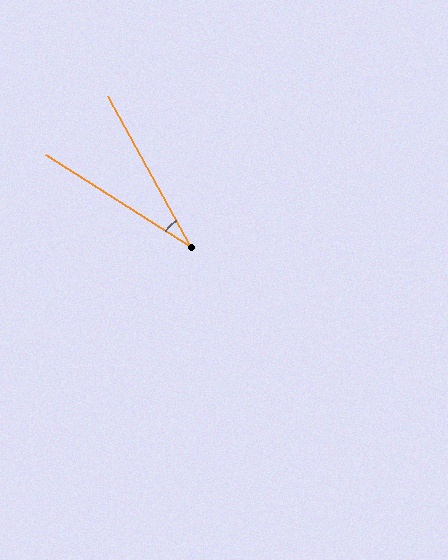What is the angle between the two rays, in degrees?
Approximately 29 degrees.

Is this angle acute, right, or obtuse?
It is acute.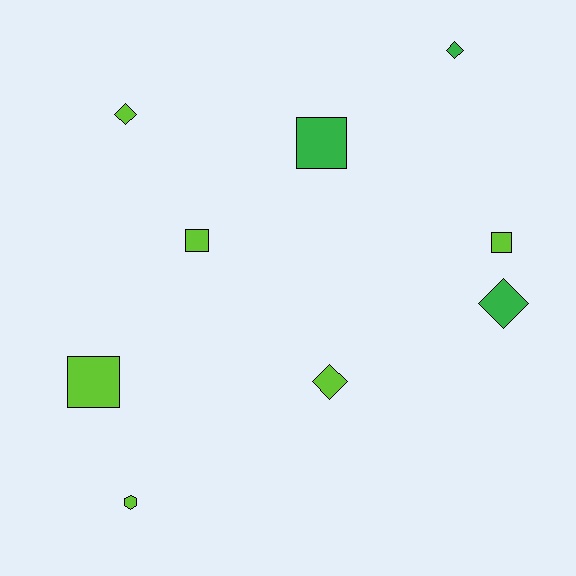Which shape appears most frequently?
Square, with 4 objects.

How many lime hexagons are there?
There is 1 lime hexagon.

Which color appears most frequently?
Lime, with 6 objects.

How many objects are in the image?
There are 9 objects.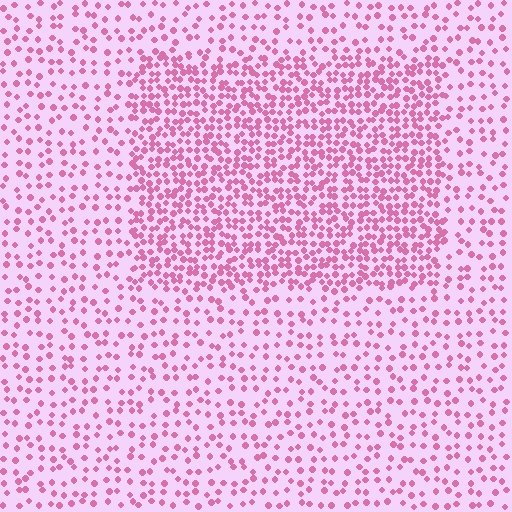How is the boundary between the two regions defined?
The boundary is defined by a change in element density (approximately 2.1x ratio). All elements are the same color, size, and shape.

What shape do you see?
I see a rectangle.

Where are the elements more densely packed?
The elements are more densely packed inside the rectangle boundary.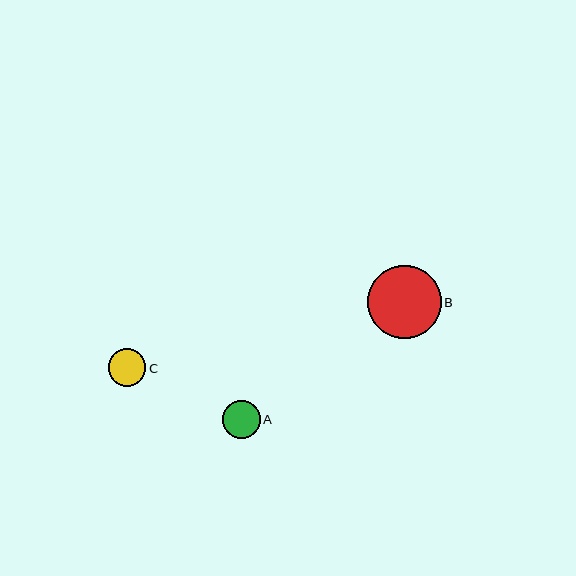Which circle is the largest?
Circle B is the largest with a size of approximately 74 pixels.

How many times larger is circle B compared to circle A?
Circle B is approximately 1.9 times the size of circle A.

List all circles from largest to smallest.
From largest to smallest: B, A, C.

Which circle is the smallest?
Circle C is the smallest with a size of approximately 37 pixels.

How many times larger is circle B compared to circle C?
Circle B is approximately 2.0 times the size of circle C.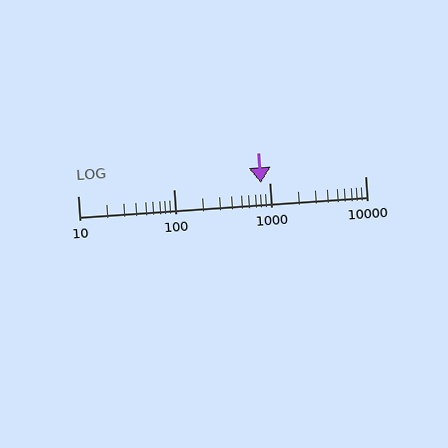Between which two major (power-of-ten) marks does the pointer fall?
The pointer is between 100 and 1000.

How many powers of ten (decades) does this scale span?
The scale spans 3 decades, from 10 to 10000.